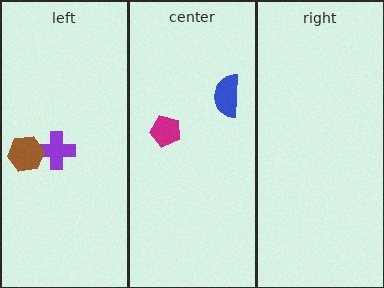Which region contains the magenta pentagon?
The center region.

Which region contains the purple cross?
The left region.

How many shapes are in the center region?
2.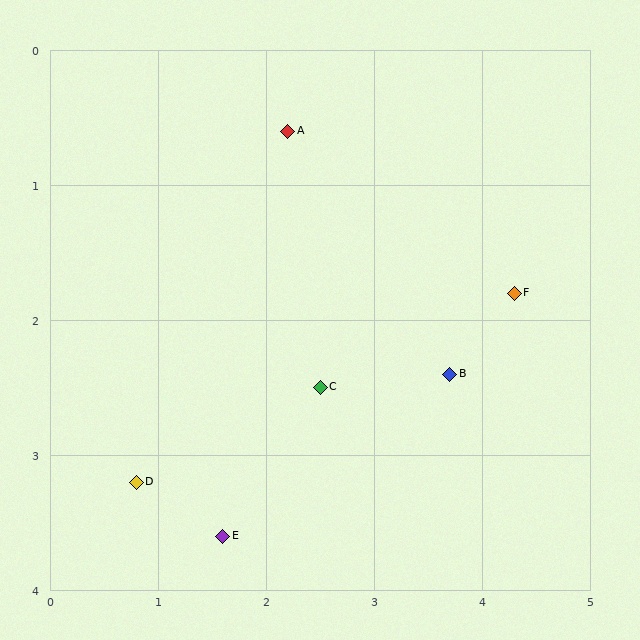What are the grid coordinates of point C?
Point C is at approximately (2.5, 2.5).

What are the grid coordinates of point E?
Point E is at approximately (1.6, 3.6).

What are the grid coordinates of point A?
Point A is at approximately (2.2, 0.6).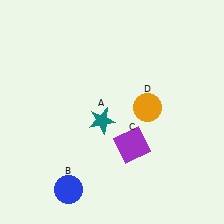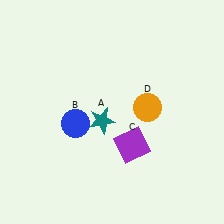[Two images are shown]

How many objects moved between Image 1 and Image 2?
1 object moved between the two images.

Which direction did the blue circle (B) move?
The blue circle (B) moved up.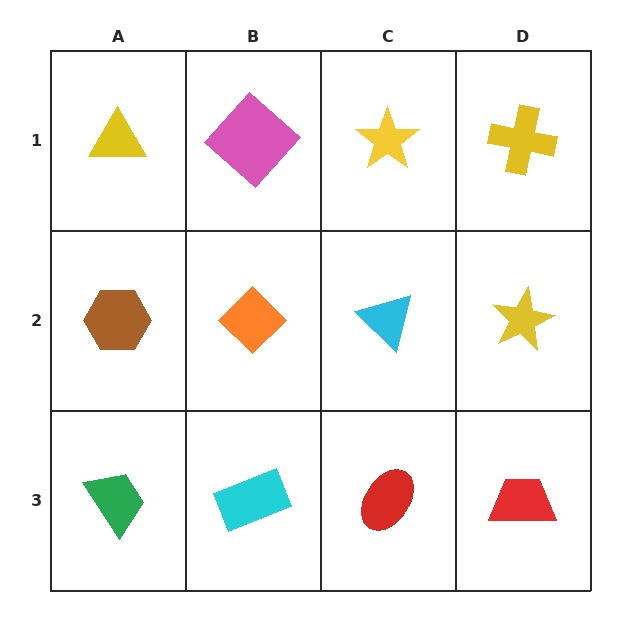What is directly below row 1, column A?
A brown hexagon.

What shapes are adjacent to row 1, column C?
A cyan triangle (row 2, column C), a pink diamond (row 1, column B), a yellow cross (row 1, column D).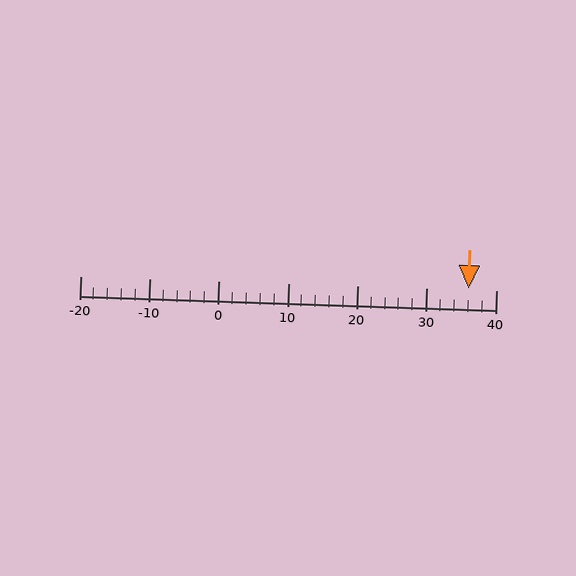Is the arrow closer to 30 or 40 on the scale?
The arrow is closer to 40.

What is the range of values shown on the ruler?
The ruler shows values from -20 to 40.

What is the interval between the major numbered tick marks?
The major tick marks are spaced 10 units apart.